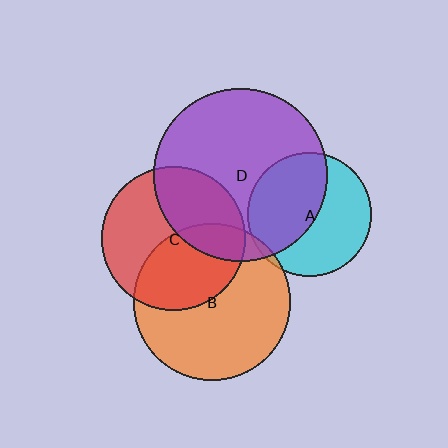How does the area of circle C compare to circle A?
Approximately 1.4 times.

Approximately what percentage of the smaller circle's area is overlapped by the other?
Approximately 50%.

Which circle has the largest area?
Circle D (purple).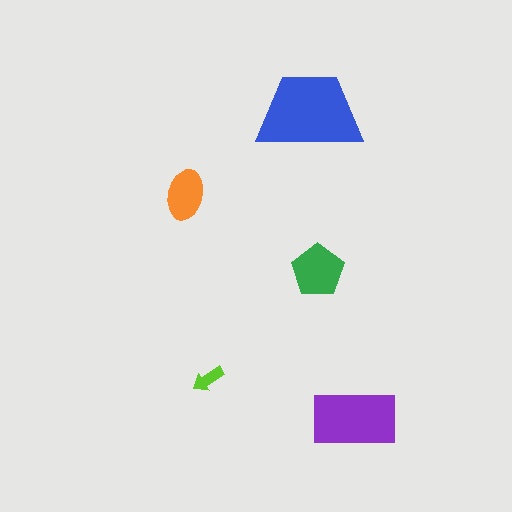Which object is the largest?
The blue trapezoid.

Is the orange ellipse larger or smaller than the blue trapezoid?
Smaller.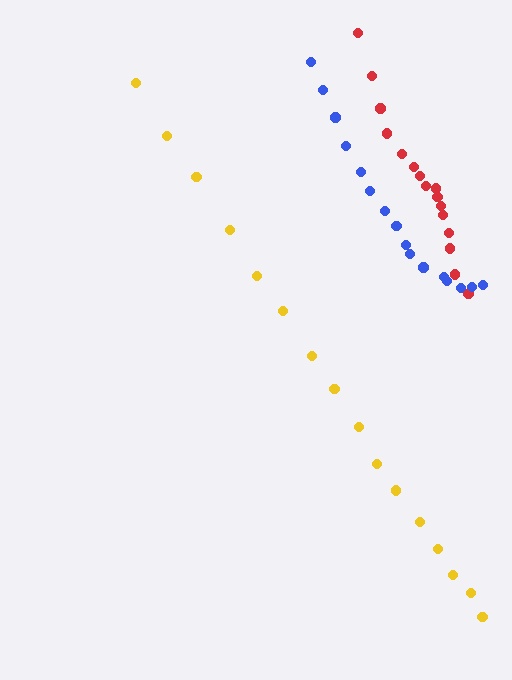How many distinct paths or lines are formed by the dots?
There are 3 distinct paths.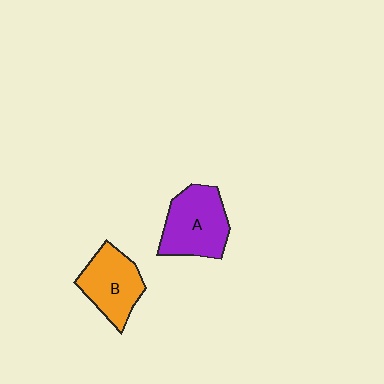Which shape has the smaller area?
Shape B (orange).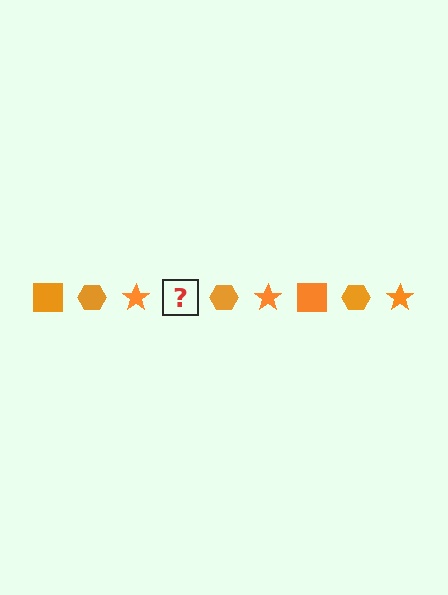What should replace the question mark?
The question mark should be replaced with an orange square.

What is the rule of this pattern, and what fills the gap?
The rule is that the pattern cycles through square, hexagon, star shapes in orange. The gap should be filled with an orange square.